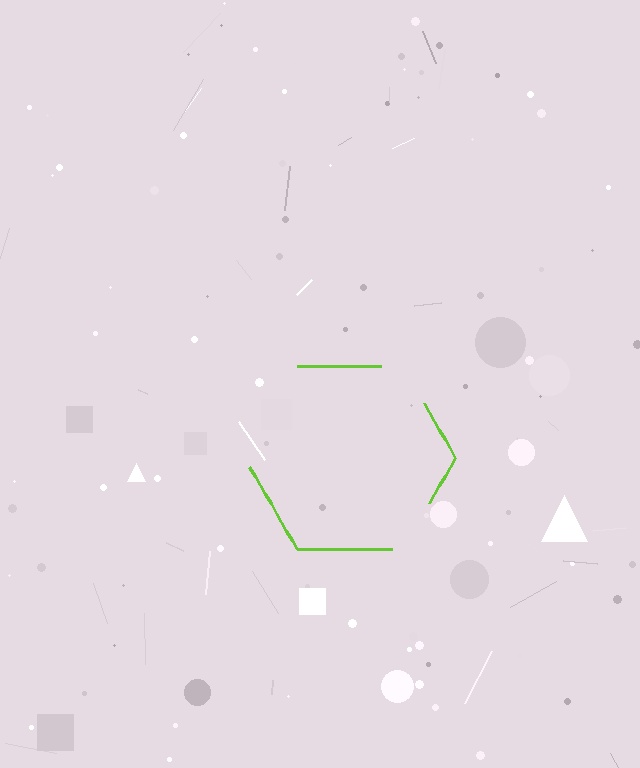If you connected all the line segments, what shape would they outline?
They would outline a hexagon.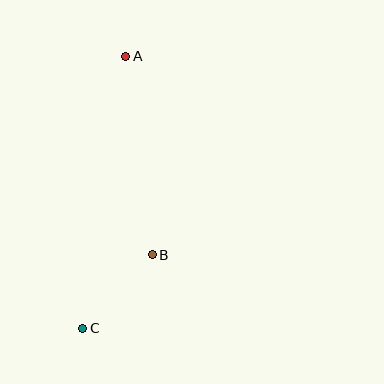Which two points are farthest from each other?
Points A and C are farthest from each other.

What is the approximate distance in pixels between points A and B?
The distance between A and B is approximately 200 pixels.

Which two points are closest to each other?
Points B and C are closest to each other.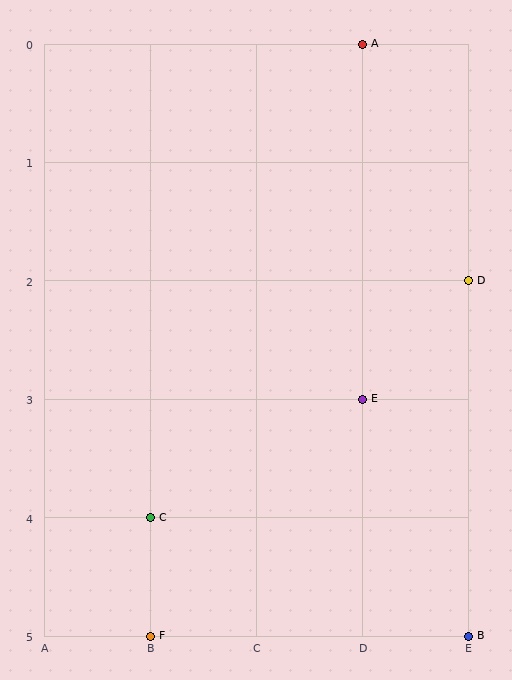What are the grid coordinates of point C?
Point C is at grid coordinates (B, 4).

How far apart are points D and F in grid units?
Points D and F are 3 columns and 3 rows apart (about 4.2 grid units diagonally).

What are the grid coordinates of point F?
Point F is at grid coordinates (B, 5).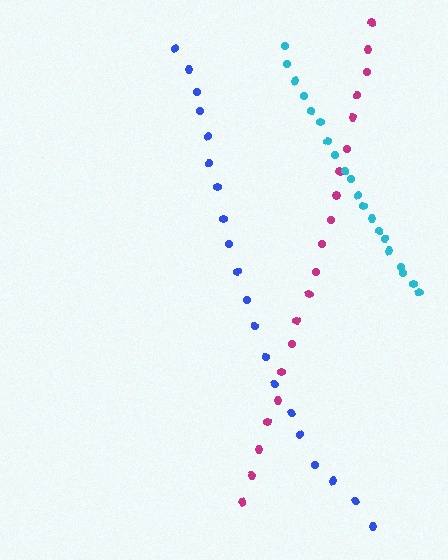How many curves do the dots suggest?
There are 3 distinct paths.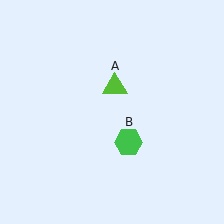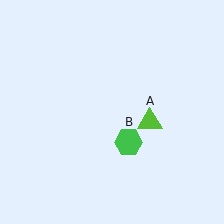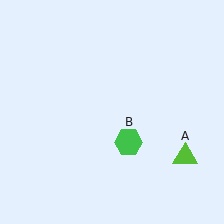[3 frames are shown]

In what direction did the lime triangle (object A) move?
The lime triangle (object A) moved down and to the right.